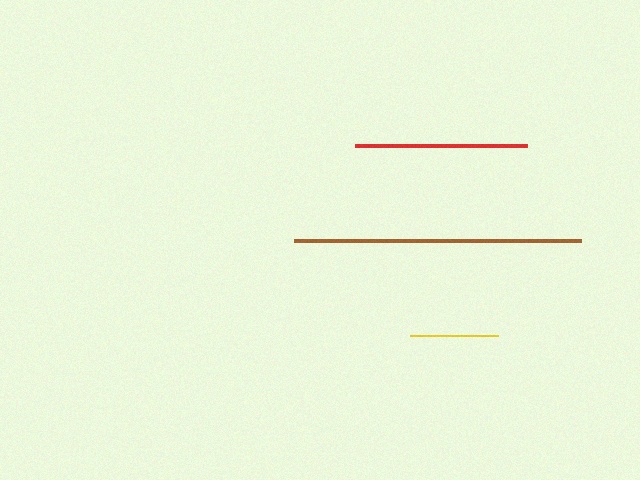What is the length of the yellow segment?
The yellow segment is approximately 88 pixels long.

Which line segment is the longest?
The brown line is the longest at approximately 287 pixels.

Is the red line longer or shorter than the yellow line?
The red line is longer than the yellow line.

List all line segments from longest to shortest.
From longest to shortest: brown, red, yellow.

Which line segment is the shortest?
The yellow line is the shortest at approximately 88 pixels.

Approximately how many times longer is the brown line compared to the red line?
The brown line is approximately 1.7 times the length of the red line.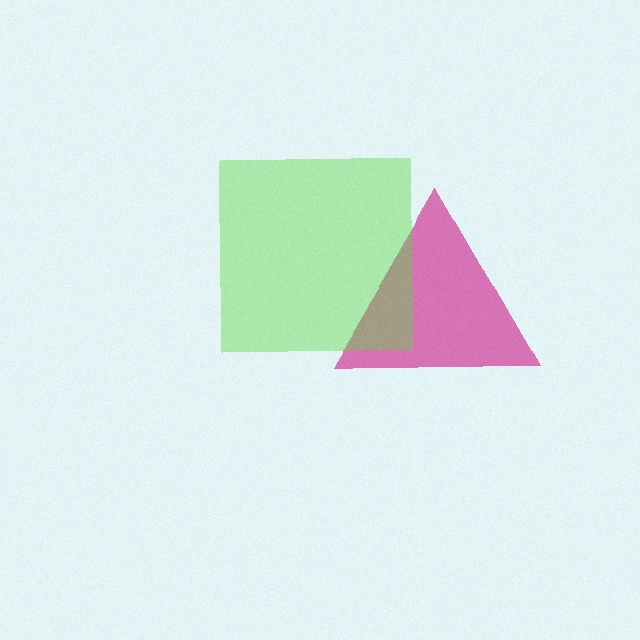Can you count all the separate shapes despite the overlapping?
Yes, there are 2 separate shapes.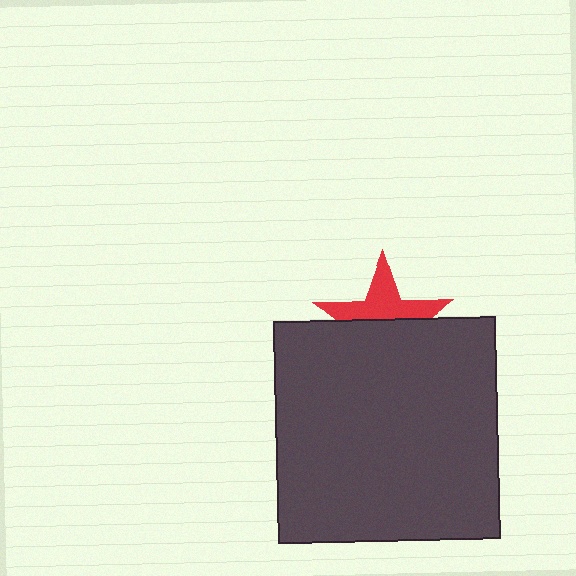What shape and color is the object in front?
The object in front is a dark gray square.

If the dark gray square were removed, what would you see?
You would see the complete red star.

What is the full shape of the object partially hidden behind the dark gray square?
The partially hidden object is a red star.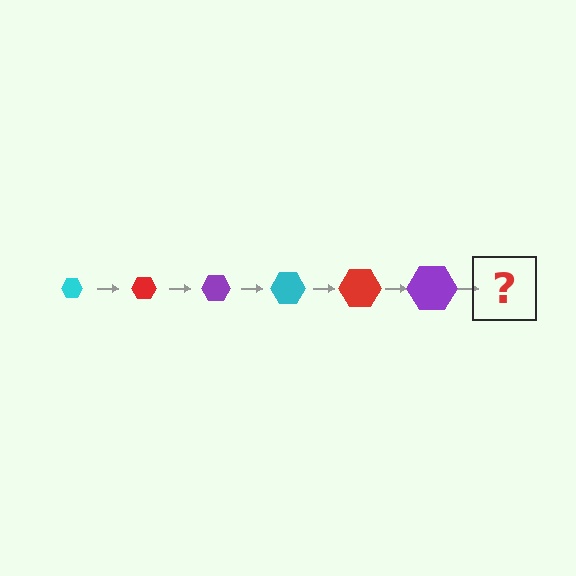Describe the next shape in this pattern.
It should be a cyan hexagon, larger than the previous one.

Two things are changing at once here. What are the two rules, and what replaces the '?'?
The two rules are that the hexagon grows larger each step and the color cycles through cyan, red, and purple. The '?' should be a cyan hexagon, larger than the previous one.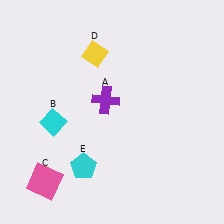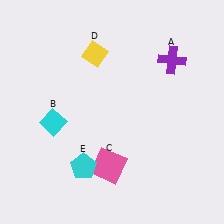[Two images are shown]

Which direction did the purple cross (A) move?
The purple cross (A) moved right.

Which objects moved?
The objects that moved are: the purple cross (A), the pink square (C).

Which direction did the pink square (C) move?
The pink square (C) moved right.